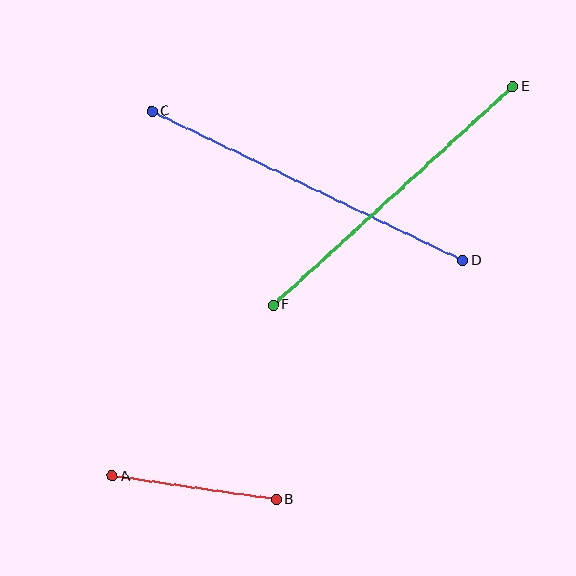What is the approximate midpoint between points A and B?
The midpoint is at approximately (194, 488) pixels.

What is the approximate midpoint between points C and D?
The midpoint is at approximately (307, 186) pixels.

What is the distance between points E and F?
The distance is approximately 324 pixels.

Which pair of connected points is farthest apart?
Points C and D are farthest apart.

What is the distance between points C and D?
The distance is approximately 344 pixels.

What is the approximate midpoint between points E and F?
The midpoint is at approximately (393, 196) pixels.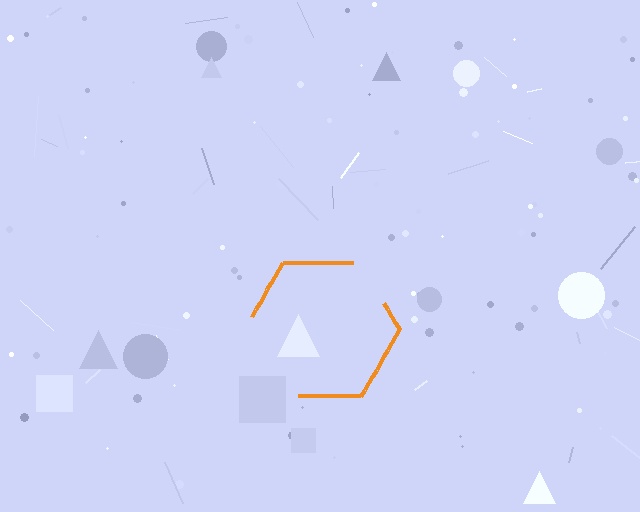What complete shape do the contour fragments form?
The contour fragments form a hexagon.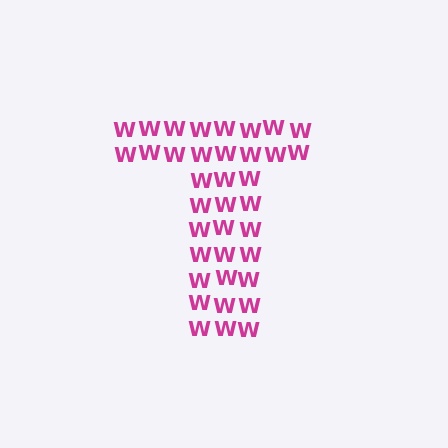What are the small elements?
The small elements are letter W's.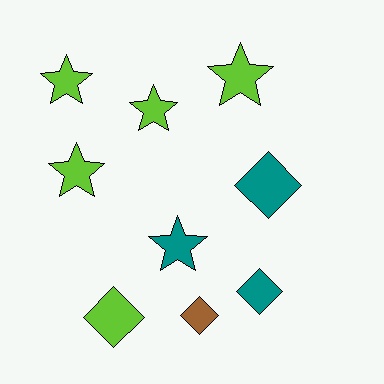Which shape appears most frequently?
Star, with 5 objects.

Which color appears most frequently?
Lime, with 5 objects.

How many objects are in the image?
There are 9 objects.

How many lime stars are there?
There are 4 lime stars.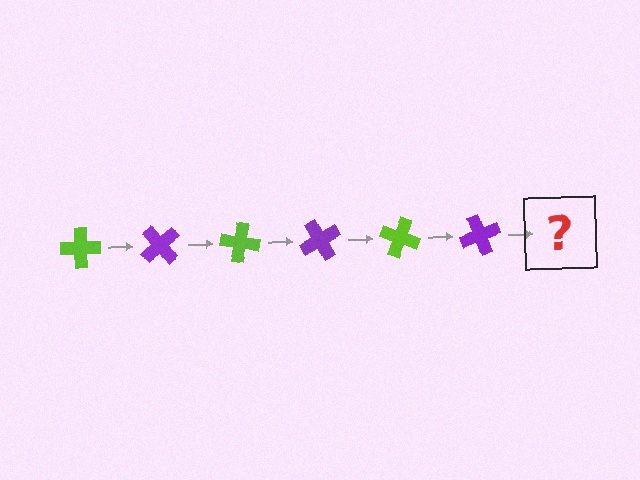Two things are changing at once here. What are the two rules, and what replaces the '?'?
The two rules are that it rotates 50 degrees each step and the color cycles through lime and purple. The '?' should be a lime cross, rotated 300 degrees from the start.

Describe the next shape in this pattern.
It should be a lime cross, rotated 300 degrees from the start.